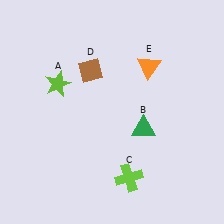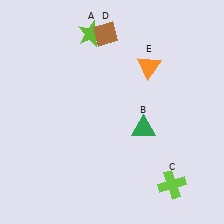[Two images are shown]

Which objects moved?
The objects that moved are: the lime star (A), the lime cross (C), the brown diamond (D).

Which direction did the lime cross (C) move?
The lime cross (C) moved right.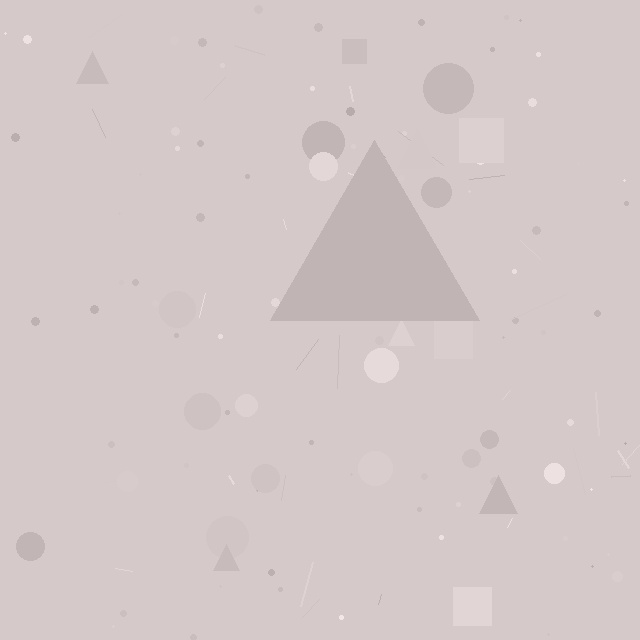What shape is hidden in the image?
A triangle is hidden in the image.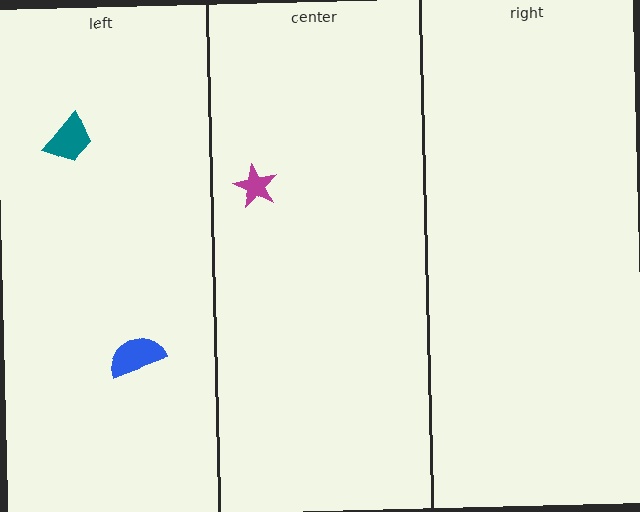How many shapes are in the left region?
2.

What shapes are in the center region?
The magenta star.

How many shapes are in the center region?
1.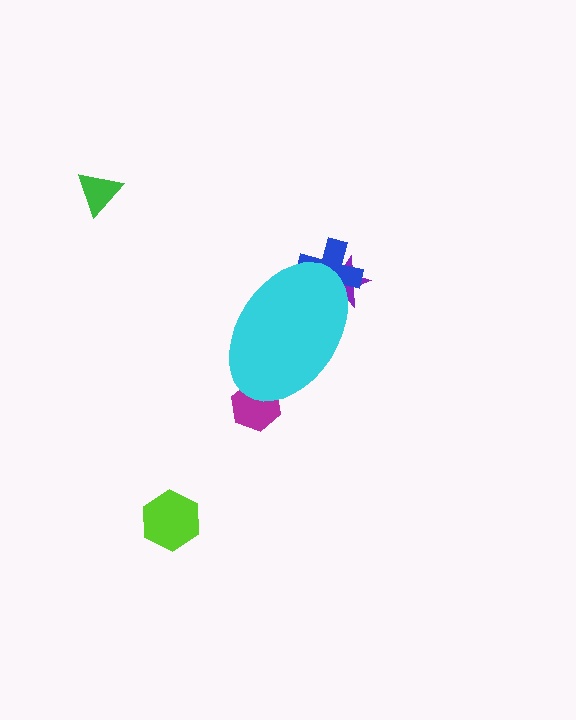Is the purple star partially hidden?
Yes, the purple star is partially hidden behind the cyan ellipse.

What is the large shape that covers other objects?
A cyan ellipse.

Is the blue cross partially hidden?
Yes, the blue cross is partially hidden behind the cyan ellipse.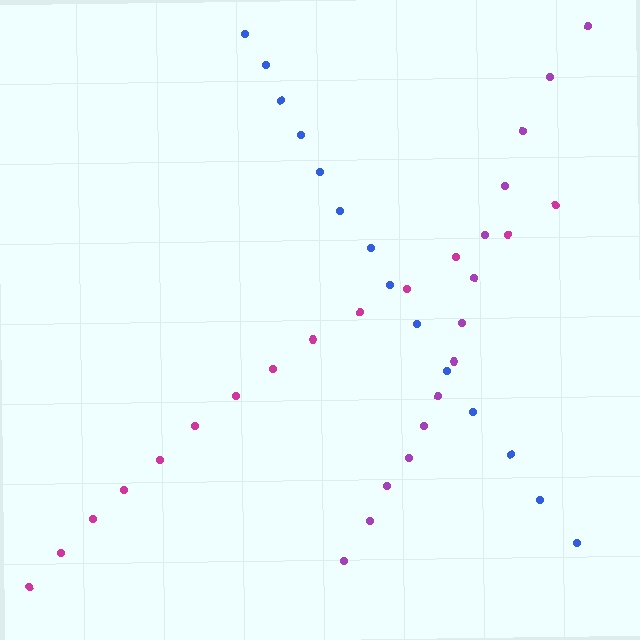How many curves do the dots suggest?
There are 3 distinct paths.